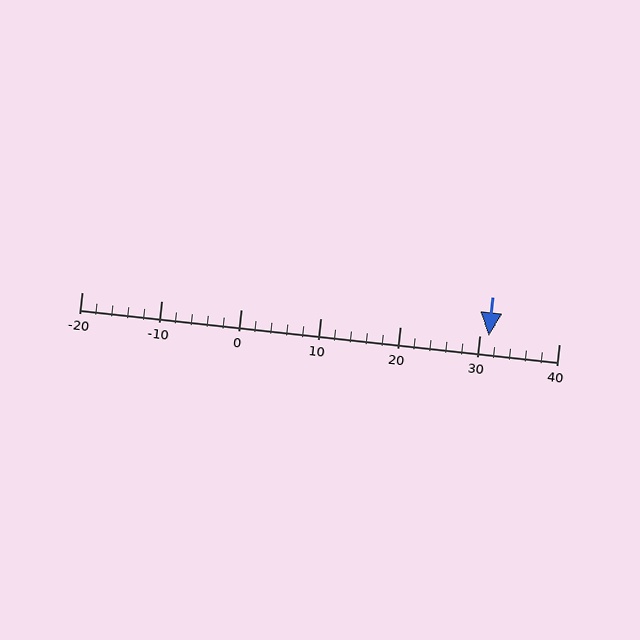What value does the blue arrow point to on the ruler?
The blue arrow points to approximately 31.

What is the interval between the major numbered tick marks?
The major tick marks are spaced 10 units apart.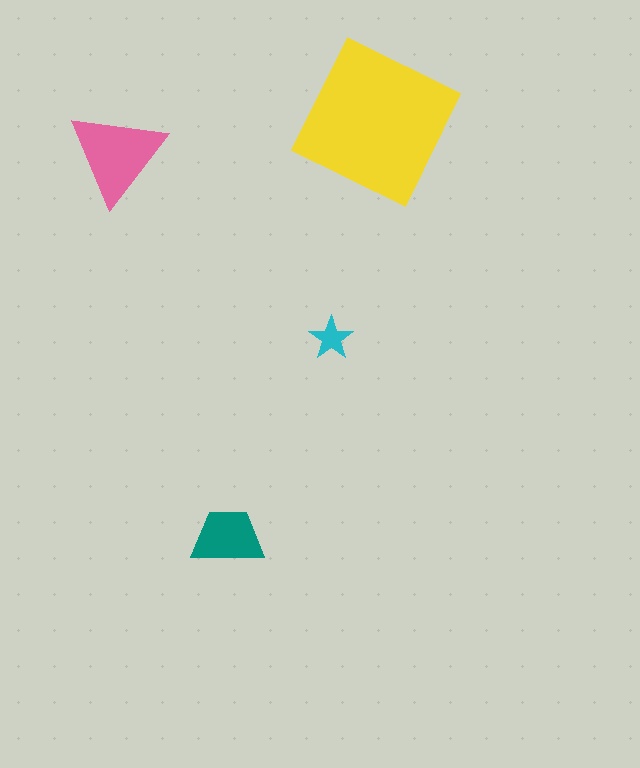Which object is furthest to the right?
The yellow square is rightmost.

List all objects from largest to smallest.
The yellow square, the pink triangle, the teal trapezoid, the cyan star.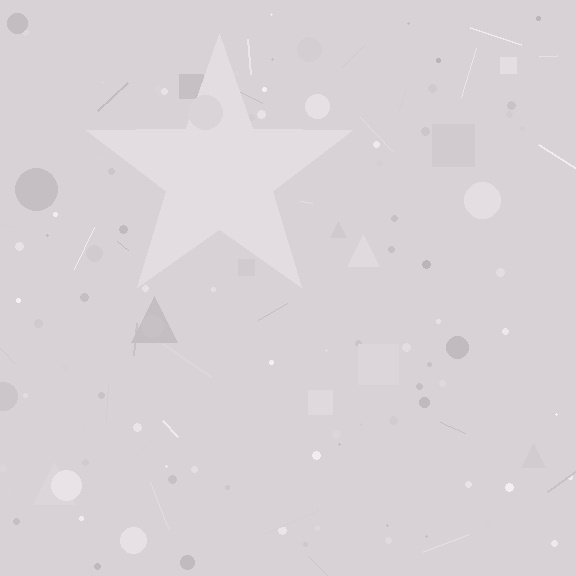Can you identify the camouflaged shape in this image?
The camouflaged shape is a star.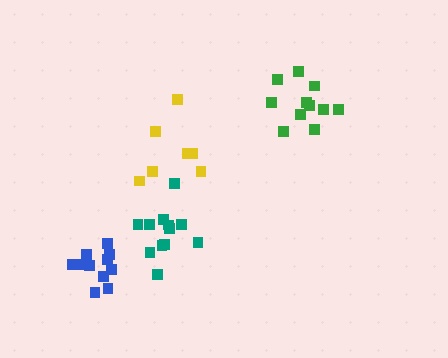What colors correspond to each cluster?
The clusters are colored: yellow, teal, blue, green.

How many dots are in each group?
Group 1: 7 dots, Group 2: 12 dots, Group 3: 11 dots, Group 4: 11 dots (41 total).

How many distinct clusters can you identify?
There are 4 distinct clusters.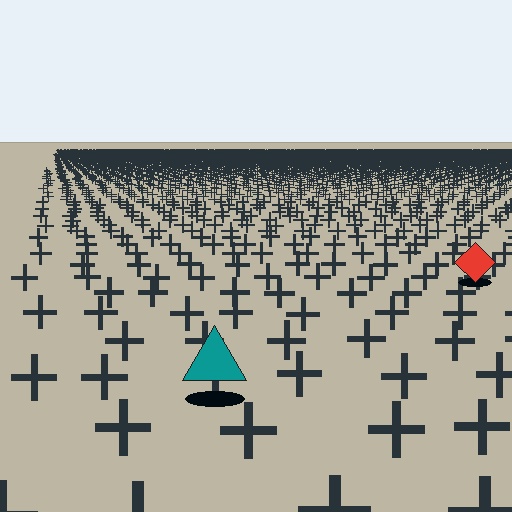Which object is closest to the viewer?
The teal triangle is closest. The texture marks near it are larger and more spread out.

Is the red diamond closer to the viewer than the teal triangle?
No. The teal triangle is closer — you can tell from the texture gradient: the ground texture is coarser near it.